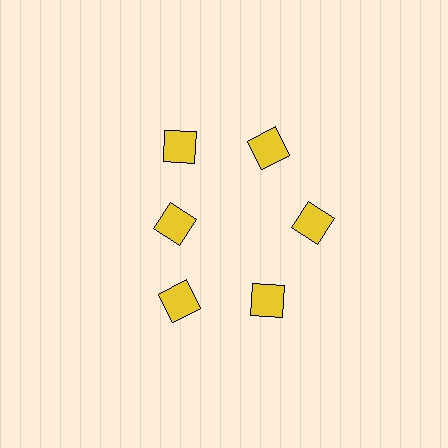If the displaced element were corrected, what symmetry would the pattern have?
It would have 6-fold rotational symmetry — the pattern would map onto itself every 60 degrees.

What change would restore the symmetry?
The symmetry would be restored by moving it outward, back onto the ring so that all 6 diamonds sit at equal angles and equal distance from the center.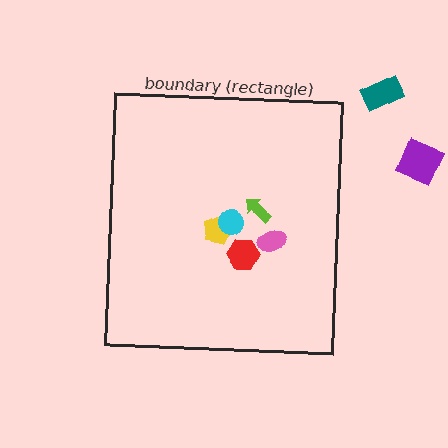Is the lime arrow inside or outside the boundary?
Inside.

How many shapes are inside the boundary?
5 inside, 2 outside.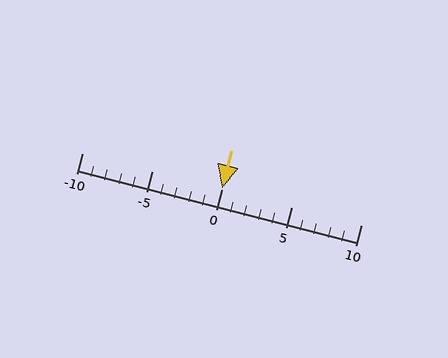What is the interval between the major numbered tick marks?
The major tick marks are spaced 5 units apart.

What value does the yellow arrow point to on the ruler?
The yellow arrow points to approximately 0.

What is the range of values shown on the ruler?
The ruler shows values from -10 to 10.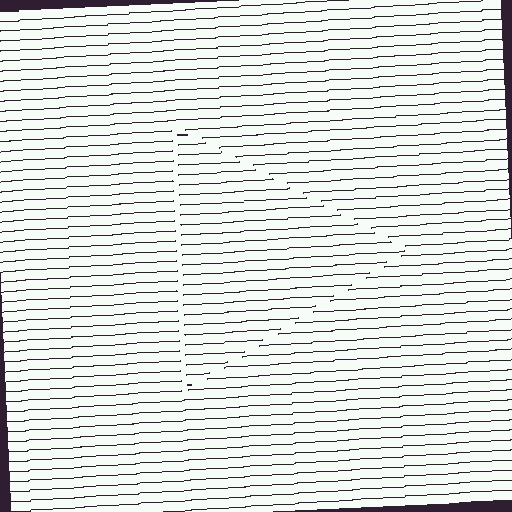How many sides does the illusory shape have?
3 sides — the line-ends trace a triangle.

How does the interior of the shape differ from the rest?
The interior of the shape contains the same grating, shifted by half a period — the contour is defined by the phase discontinuity where line-ends from the inner and outer gratings abut.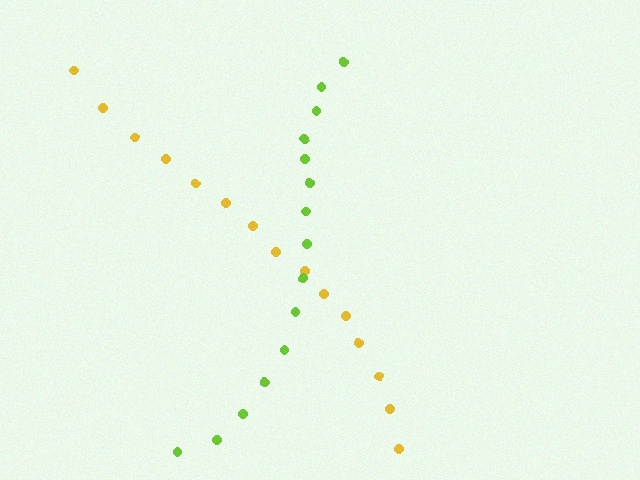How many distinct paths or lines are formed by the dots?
There are 2 distinct paths.